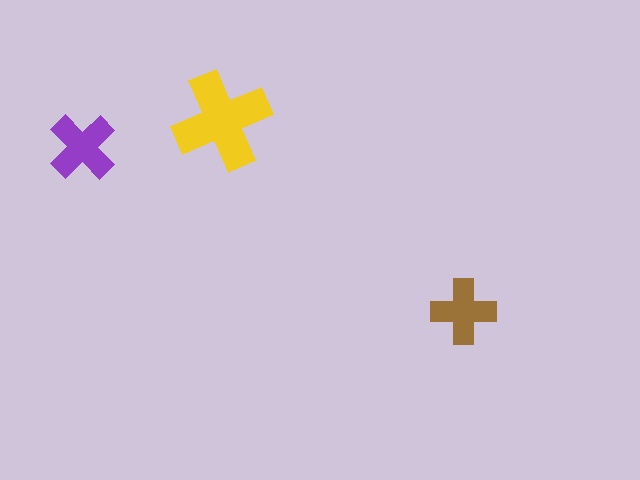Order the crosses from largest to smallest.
the yellow one, the purple one, the brown one.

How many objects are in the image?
There are 3 objects in the image.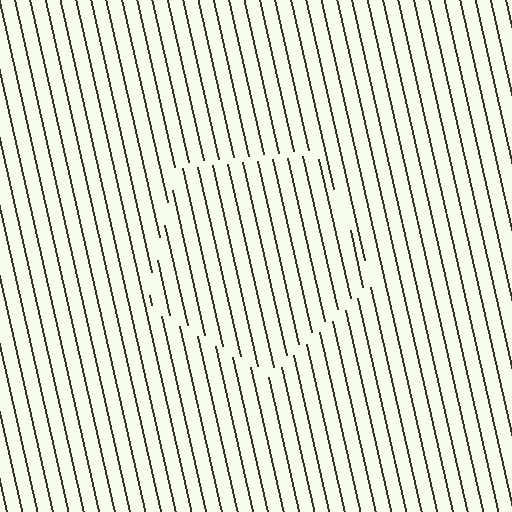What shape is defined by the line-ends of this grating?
An illusory pentagon. The interior of the shape contains the same grating, shifted by half a period — the contour is defined by the phase discontinuity where line-ends from the inner and outer gratings abut.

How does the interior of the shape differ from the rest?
The interior of the shape contains the same grating, shifted by half a period — the contour is defined by the phase discontinuity where line-ends from the inner and outer gratings abut.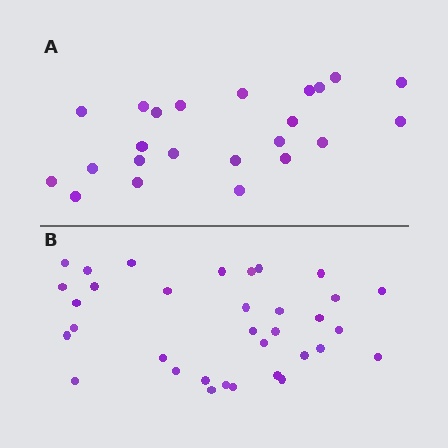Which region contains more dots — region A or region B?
Region B (the bottom region) has more dots.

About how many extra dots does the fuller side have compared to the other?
Region B has roughly 12 or so more dots than region A.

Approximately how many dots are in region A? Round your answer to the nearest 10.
About 20 dots. (The exact count is 23, which rounds to 20.)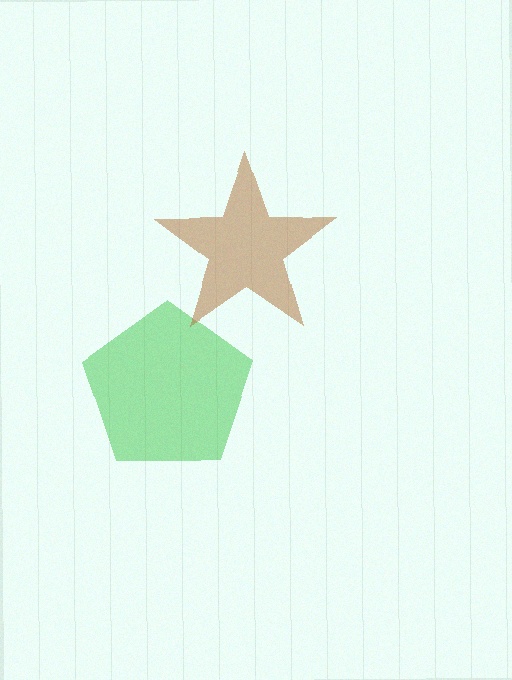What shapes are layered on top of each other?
The layered shapes are: a green pentagon, a brown star.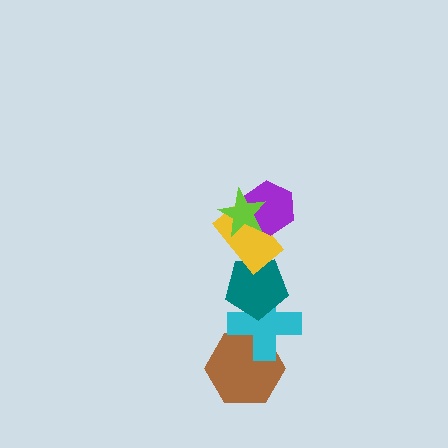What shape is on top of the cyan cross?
The teal pentagon is on top of the cyan cross.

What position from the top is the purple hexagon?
The purple hexagon is 2nd from the top.